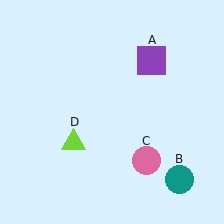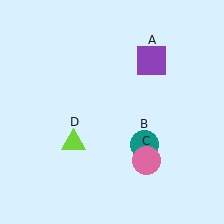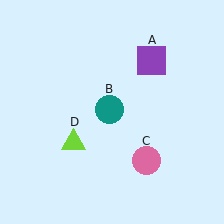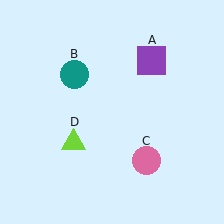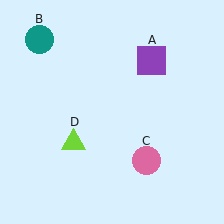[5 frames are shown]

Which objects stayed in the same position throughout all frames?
Purple square (object A) and pink circle (object C) and lime triangle (object D) remained stationary.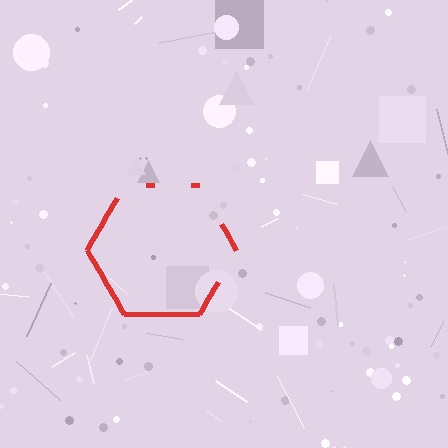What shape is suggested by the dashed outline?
The dashed outline suggests a hexagon.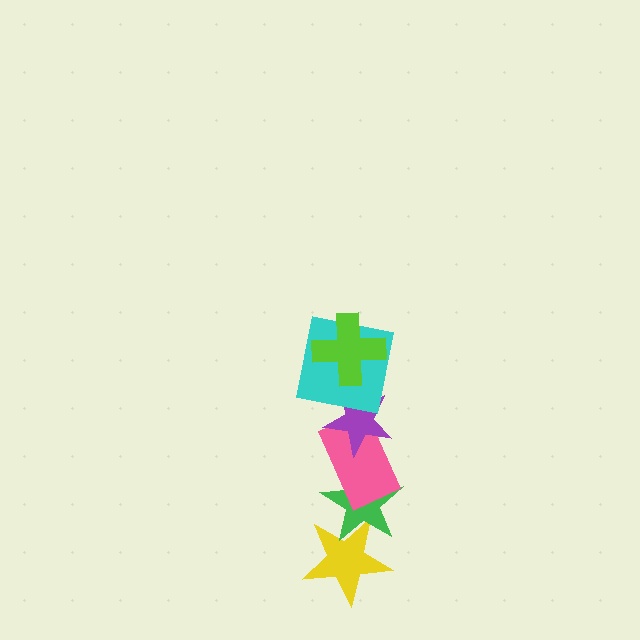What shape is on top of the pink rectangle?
The purple star is on top of the pink rectangle.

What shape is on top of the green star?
The pink rectangle is on top of the green star.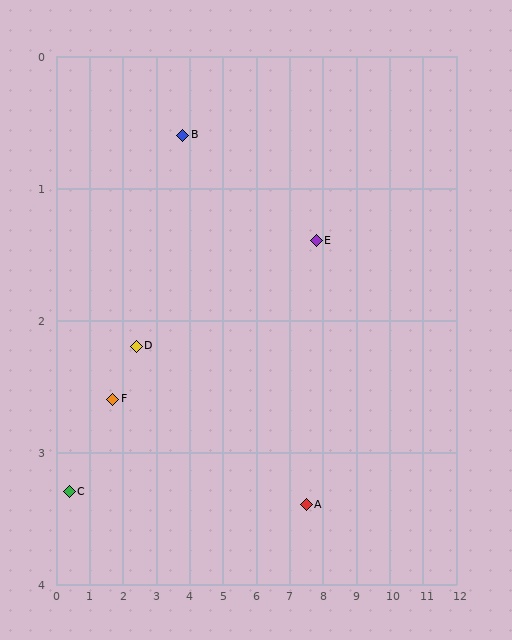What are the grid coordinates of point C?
Point C is at approximately (0.4, 3.3).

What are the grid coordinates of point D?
Point D is at approximately (2.4, 2.2).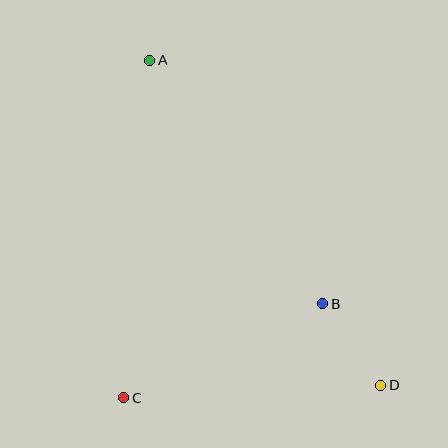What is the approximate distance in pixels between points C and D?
The distance between C and D is approximately 258 pixels.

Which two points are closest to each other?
Points B and D are closest to each other.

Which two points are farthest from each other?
Points A and D are farthest from each other.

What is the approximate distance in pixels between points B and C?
The distance between B and C is approximately 220 pixels.